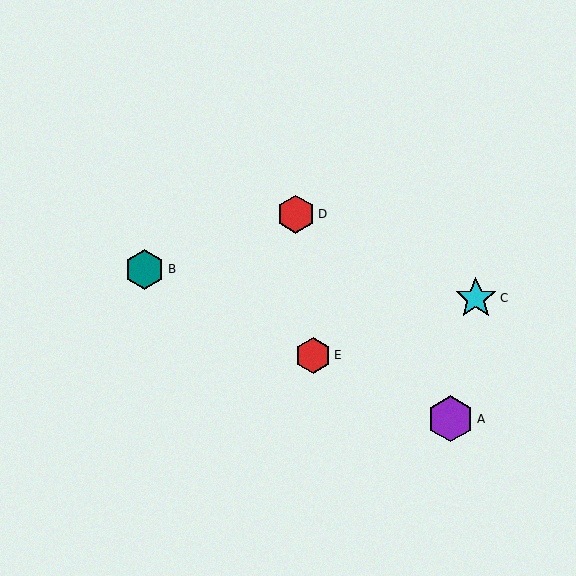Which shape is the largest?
The purple hexagon (labeled A) is the largest.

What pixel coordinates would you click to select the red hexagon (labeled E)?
Click at (313, 355) to select the red hexagon E.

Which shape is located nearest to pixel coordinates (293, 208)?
The red hexagon (labeled D) at (296, 214) is nearest to that location.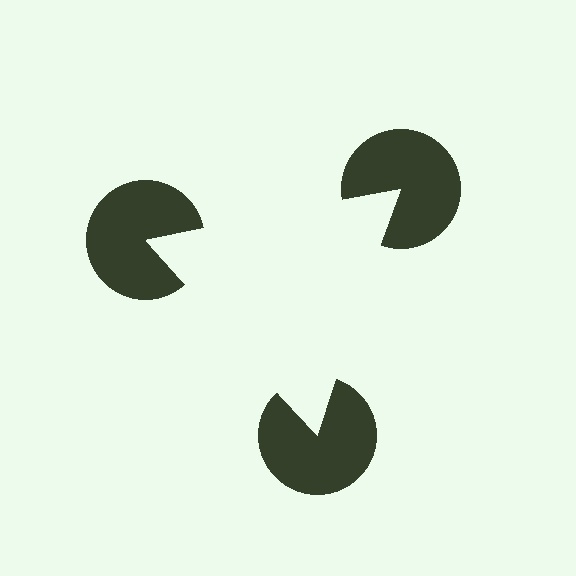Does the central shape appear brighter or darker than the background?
It typically appears slightly brighter than the background, even though no actual brightness change is drawn.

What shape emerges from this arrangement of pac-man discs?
An illusory triangle — its edges are inferred from the aligned wedge cuts in the pac-man discs, not physically drawn.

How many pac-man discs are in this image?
There are 3 — one at each vertex of the illusory triangle.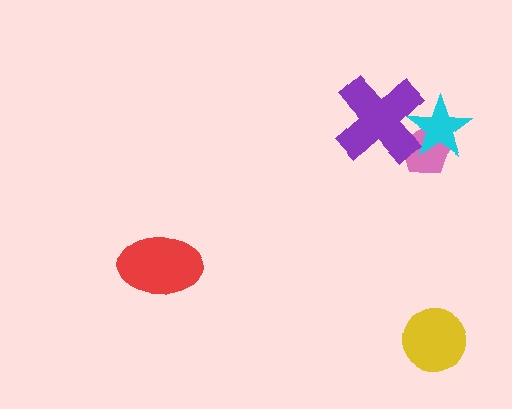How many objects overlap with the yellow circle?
0 objects overlap with the yellow circle.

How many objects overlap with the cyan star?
2 objects overlap with the cyan star.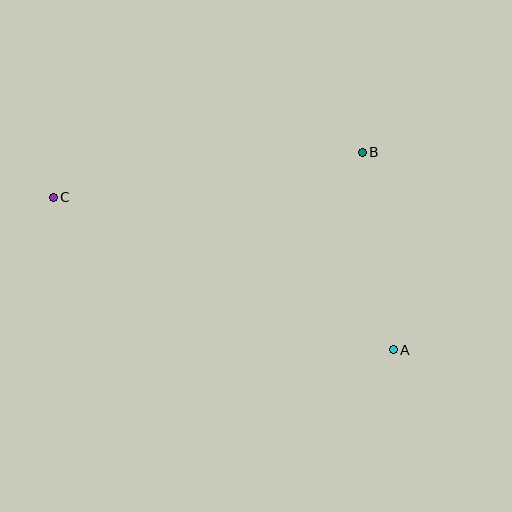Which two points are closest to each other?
Points A and B are closest to each other.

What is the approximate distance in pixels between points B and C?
The distance between B and C is approximately 313 pixels.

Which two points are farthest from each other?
Points A and C are farthest from each other.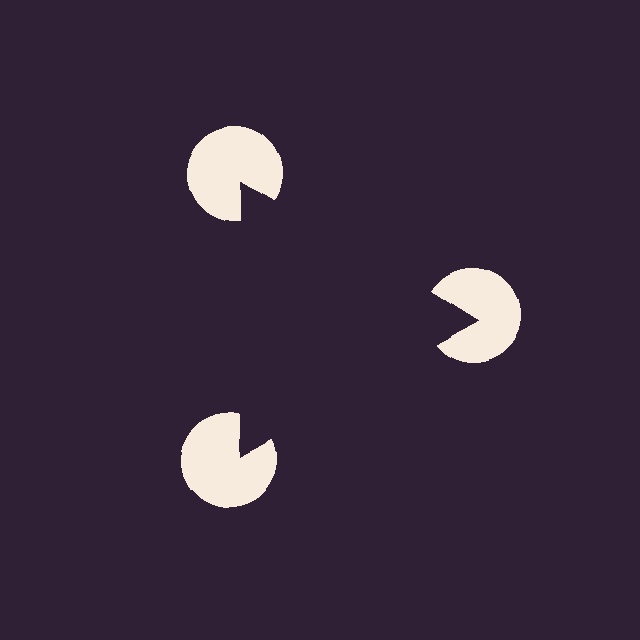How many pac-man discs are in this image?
There are 3 — one at each vertex of the illusory triangle.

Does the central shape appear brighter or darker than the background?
It typically appears slightly darker than the background, even though no actual brightness change is drawn.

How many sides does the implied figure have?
3 sides.